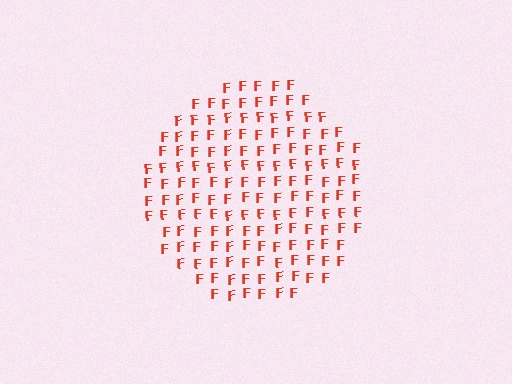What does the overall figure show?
The overall figure shows a circle.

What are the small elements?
The small elements are letter F's.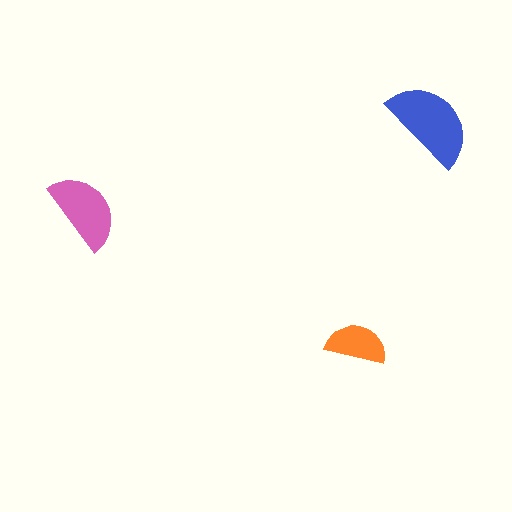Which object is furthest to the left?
The pink semicircle is leftmost.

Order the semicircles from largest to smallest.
the blue one, the pink one, the orange one.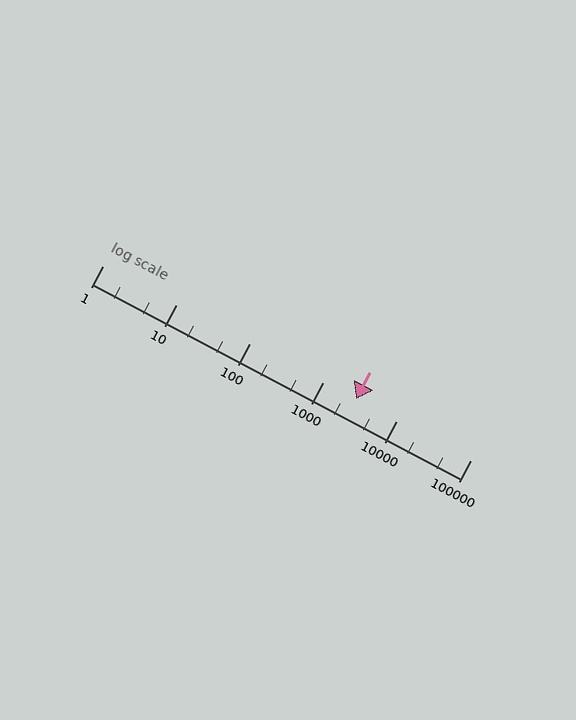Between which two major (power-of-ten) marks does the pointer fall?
The pointer is between 1000 and 10000.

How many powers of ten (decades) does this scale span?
The scale spans 5 decades, from 1 to 100000.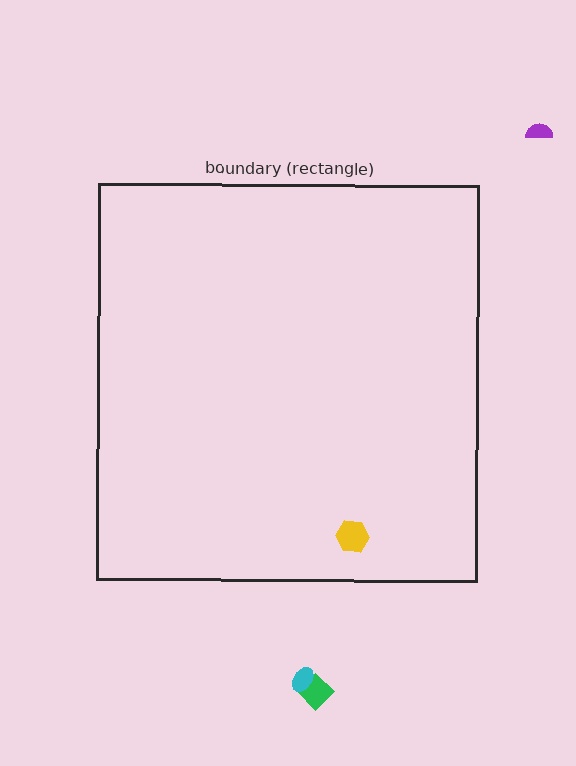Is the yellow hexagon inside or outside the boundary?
Inside.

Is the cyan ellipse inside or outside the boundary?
Outside.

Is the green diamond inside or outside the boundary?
Outside.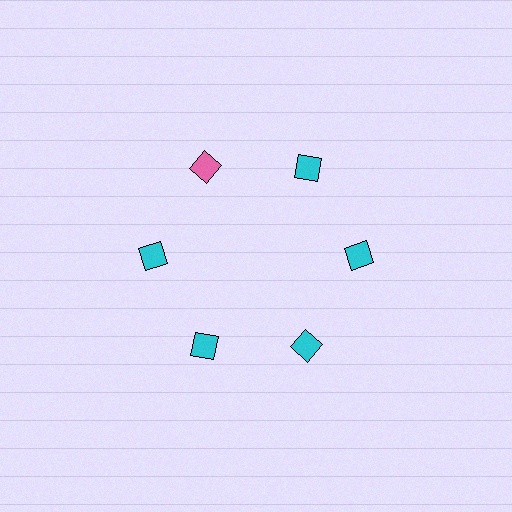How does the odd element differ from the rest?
It has a different color: pink instead of cyan.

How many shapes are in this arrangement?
There are 6 shapes arranged in a ring pattern.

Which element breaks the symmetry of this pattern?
The pink diamond at roughly the 11 o'clock position breaks the symmetry. All other shapes are cyan diamonds.